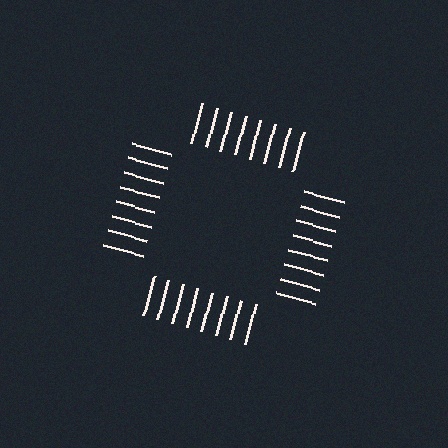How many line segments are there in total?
32 — 8 along each of the 4 edges.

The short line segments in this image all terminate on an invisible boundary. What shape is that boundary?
An illusory square — the line segments terminate on its edges but no continuous stroke is drawn.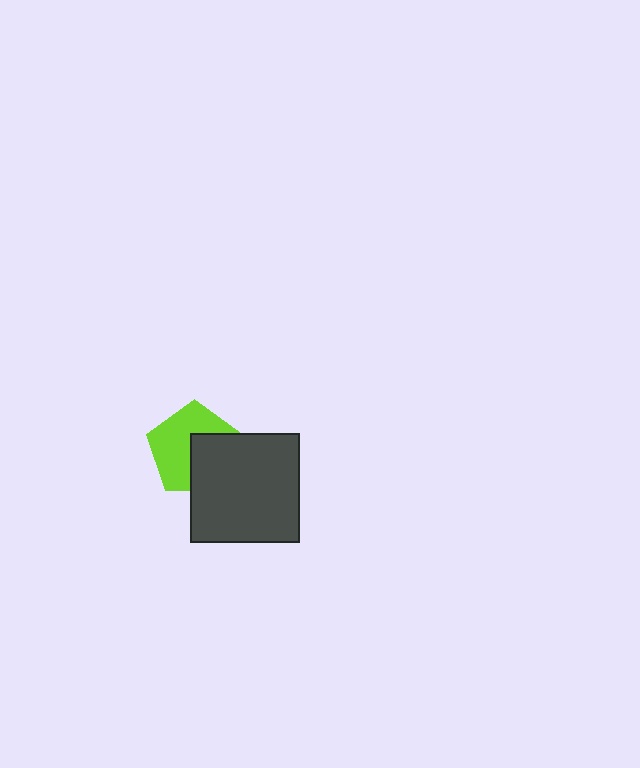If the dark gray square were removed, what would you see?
You would see the complete lime pentagon.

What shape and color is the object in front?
The object in front is a dark gray square.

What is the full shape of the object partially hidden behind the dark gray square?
The partially hidden object is a lime pentagon.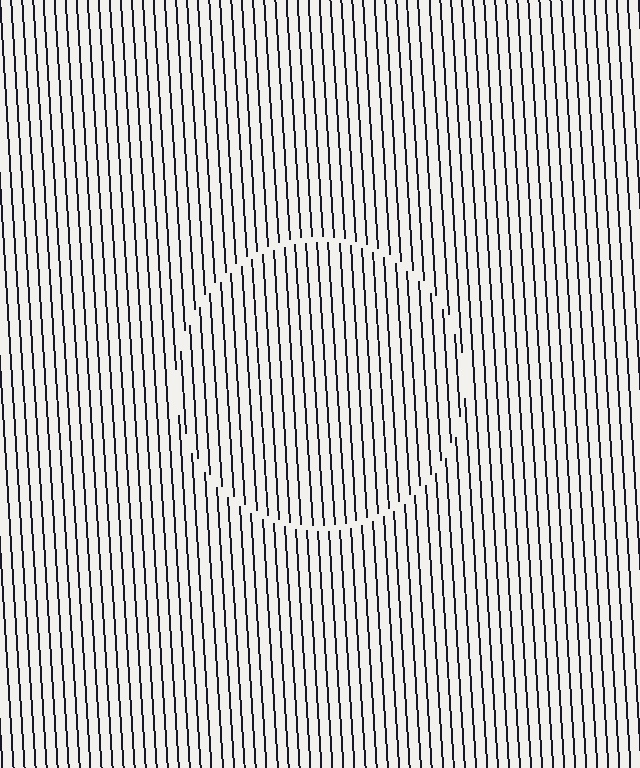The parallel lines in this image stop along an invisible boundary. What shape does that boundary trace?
An illusory circle. The interior of the shape contains the same grating, shifted by half a period — the contour is defined by the phase discontinuity where line-ends from the inner and outer gratings abut.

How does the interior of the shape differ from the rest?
The interior of the shape contains the same grating, shifted by half a period — the contour is defined by the phase discontinuity where line-ends from the inner and outer gratings abut.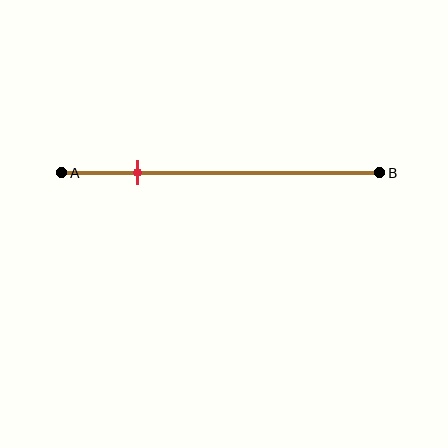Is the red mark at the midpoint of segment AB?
No, the mark is at about 25% from A, not at the 50% midpoint.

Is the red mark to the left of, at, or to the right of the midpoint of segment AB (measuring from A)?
The red mark is to the left of the midpoint of segment AB.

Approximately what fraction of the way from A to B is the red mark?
The red mark is approximately 25% of the way from A to B.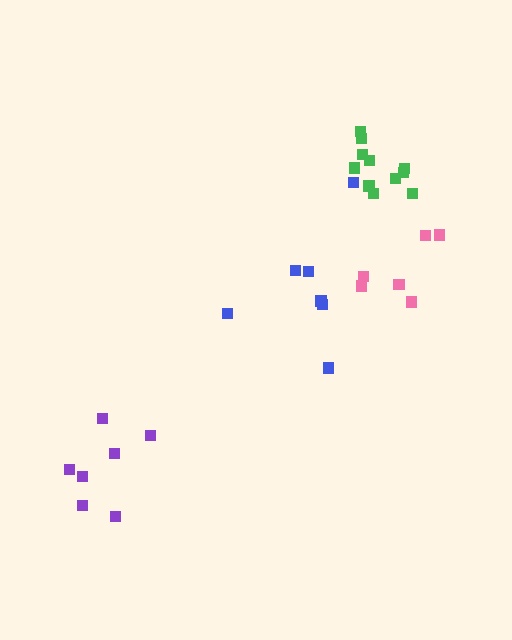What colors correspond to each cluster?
The clusters are colored: blue, pink, purple, green.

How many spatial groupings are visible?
There are 4 spatial groupings.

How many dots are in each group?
Group 1: 7 dots, Group 2: 7 dots, Group 3: 7 dots, Group 4: 11 dots (32 total).